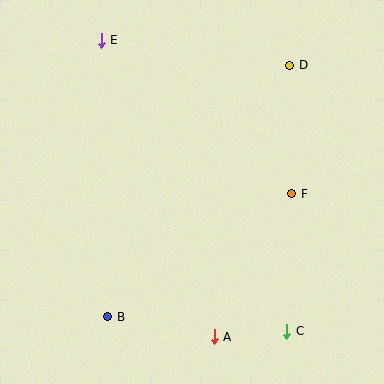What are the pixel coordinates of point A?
Point A is at (214, 337).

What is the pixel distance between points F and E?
The distance between F and E is 245 pixels.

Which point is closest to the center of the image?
Point F at (292, 194) is closest to the center.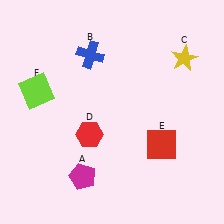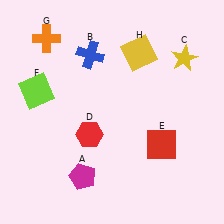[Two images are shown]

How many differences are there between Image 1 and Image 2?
There are 2 differences between the two images.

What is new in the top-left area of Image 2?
An orange cross (G) was added in the top-left area of Image 2.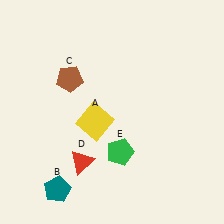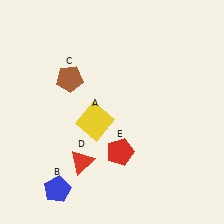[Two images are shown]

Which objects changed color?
B changed from teal to blue. E changed from green to red.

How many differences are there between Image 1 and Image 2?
There are 2 differences between the two images.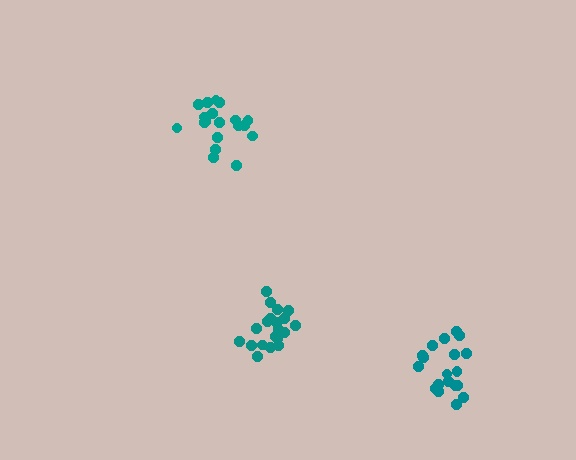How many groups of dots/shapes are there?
There are 3 groups.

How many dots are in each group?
Group 1: 20 dots, Group 2: 19 dots, Group 3: 21 dots (60 total).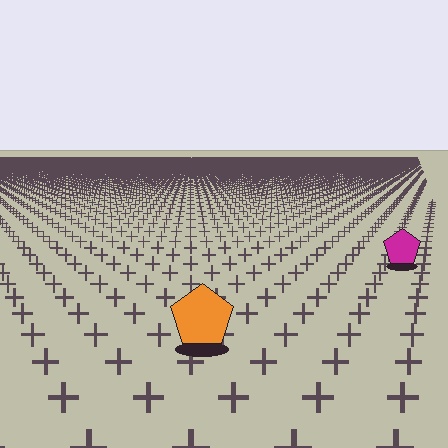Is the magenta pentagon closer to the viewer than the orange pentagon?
No. The orange pentagon is closer — you can tell from the texture gradient: the ground texture is coarser near it.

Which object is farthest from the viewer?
The magenta pentagon is farthest from the viewer. It appears smaller and the ground texture around it is denser.